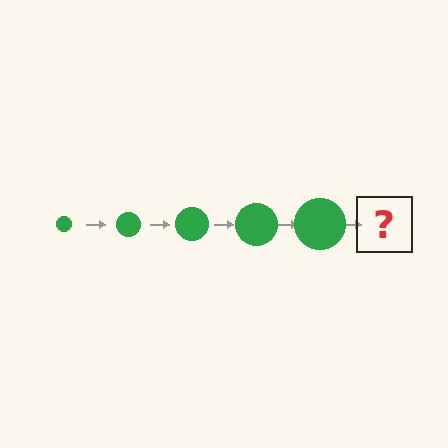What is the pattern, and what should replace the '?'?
The pattern is that the circle gets progressively larger each step. The '?' should be a green circle, larger than the previous one.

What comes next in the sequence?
The next element should be a green circle, larger than the previous one.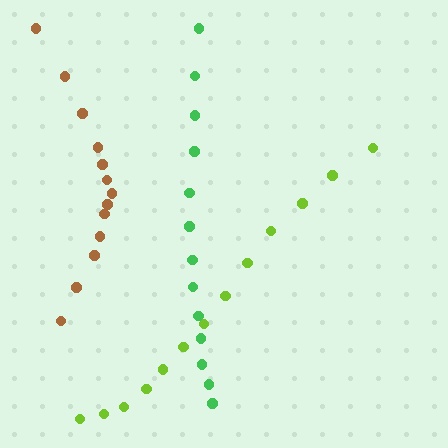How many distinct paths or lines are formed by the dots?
There are 3 distinct paths.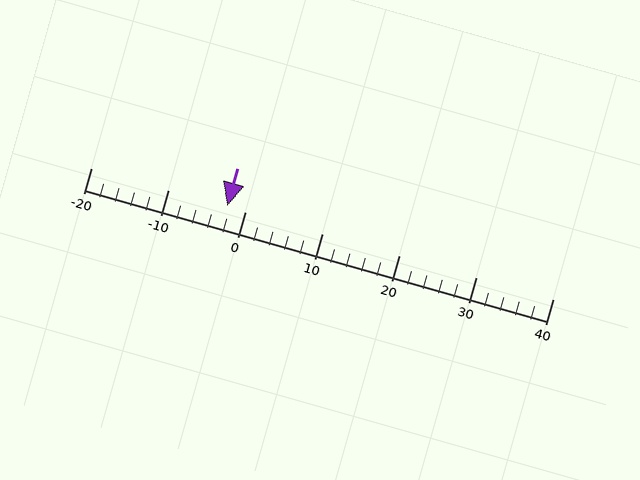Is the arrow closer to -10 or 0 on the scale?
The arrow is closer to 0.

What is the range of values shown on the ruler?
The ruler shows values from -20 to 40.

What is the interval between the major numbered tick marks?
The major tick marks are spaced 10 units apart.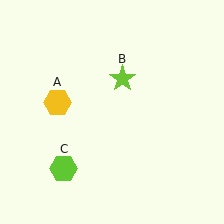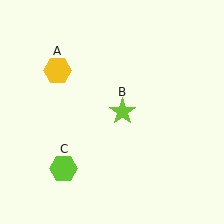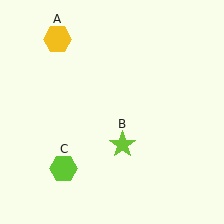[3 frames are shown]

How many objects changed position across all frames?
2 objects changed position: yellow hexagon (object A), lime star (object B).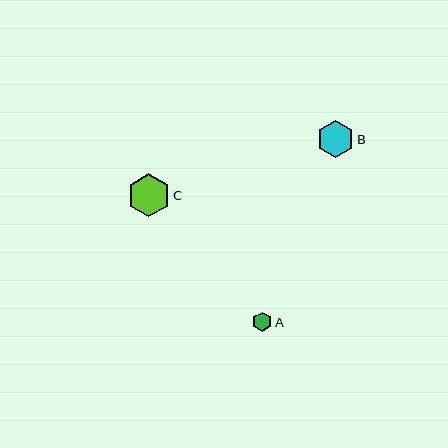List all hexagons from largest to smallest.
From largest to smallest: C, B, A.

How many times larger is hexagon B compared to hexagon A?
Hexagon B is approximately 2.0 times the size of hexagon A.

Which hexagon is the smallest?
Hexagon A is the smallest with a size of approximately 19 pixels.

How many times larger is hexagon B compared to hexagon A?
Hexagon B is approximately 2.0 times the size of hexagon A.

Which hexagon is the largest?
Hexagon C is the largest with a size of approximately 43 pixels.